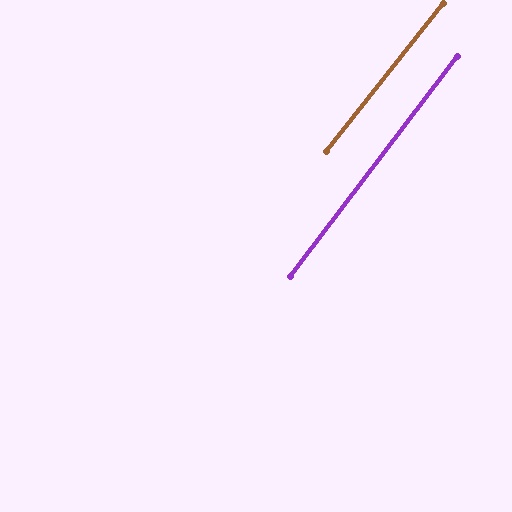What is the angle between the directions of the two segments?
Approximately 1 degree.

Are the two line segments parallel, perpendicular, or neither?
Parallel — their directions differ by only 1.3°.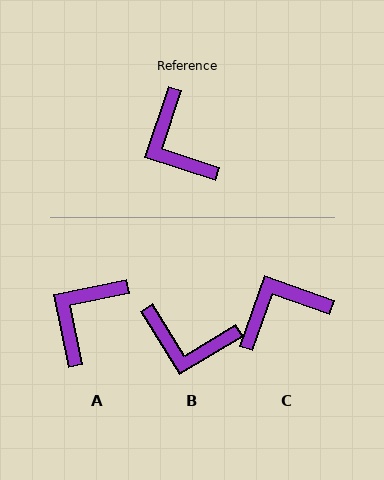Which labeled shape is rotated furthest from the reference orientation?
C, about 91 degrees away.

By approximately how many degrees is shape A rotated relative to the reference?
Approximately 60 degrees clockwise.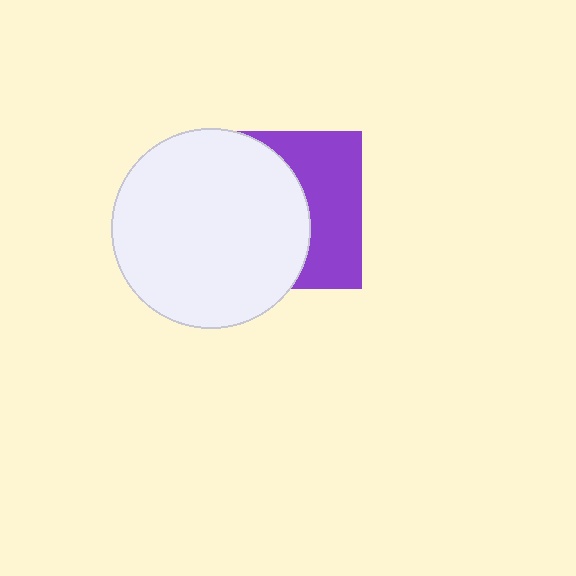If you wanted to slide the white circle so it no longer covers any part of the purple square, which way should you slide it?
Slide it left — that is the most direct way to separate the two shapes.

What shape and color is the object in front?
The object in front is a white circle.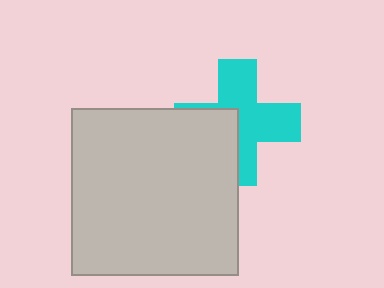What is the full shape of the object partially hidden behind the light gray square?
The partially hidden object is a cyan cross.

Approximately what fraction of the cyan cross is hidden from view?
Roughly 38% of the cyan cross is hidden behind the light gray square.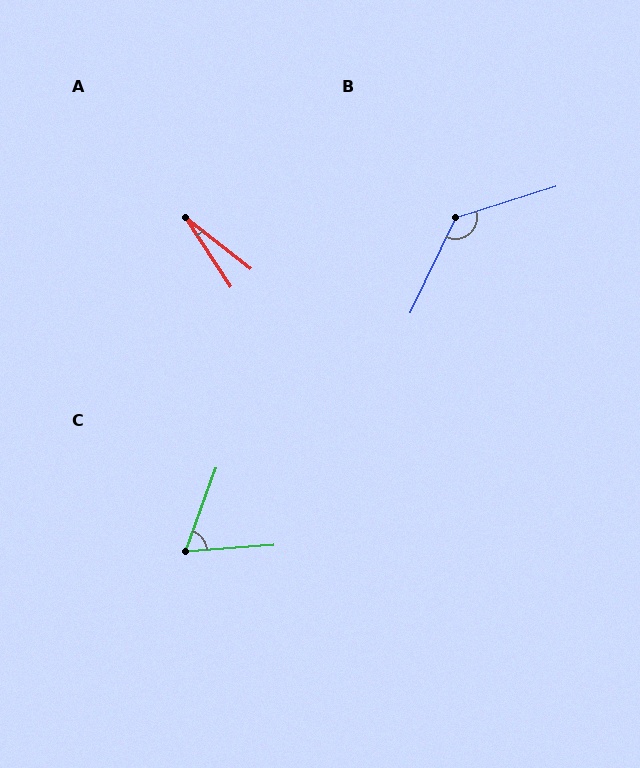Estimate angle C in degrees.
Approximately 66 degrees.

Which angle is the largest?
B, at approximately 133 degrees.